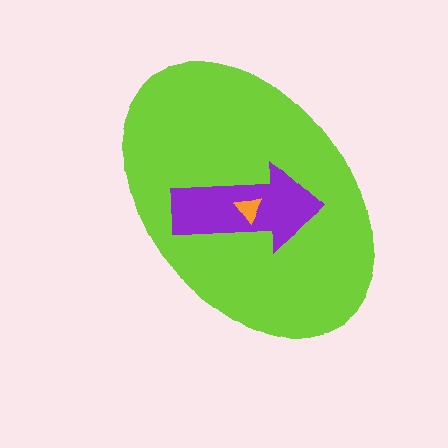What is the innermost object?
The orange triangle.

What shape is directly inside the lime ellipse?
The purple arrow.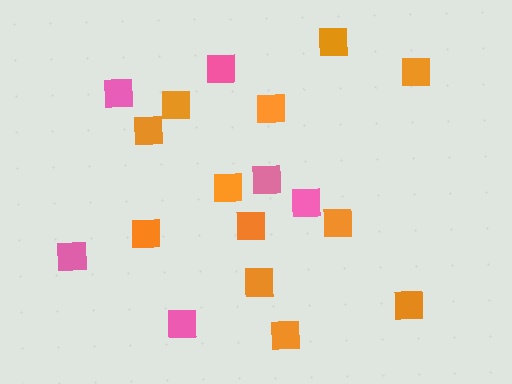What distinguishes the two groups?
There are 2 groups: one group of orange squares (12) and one group of pink squares (6).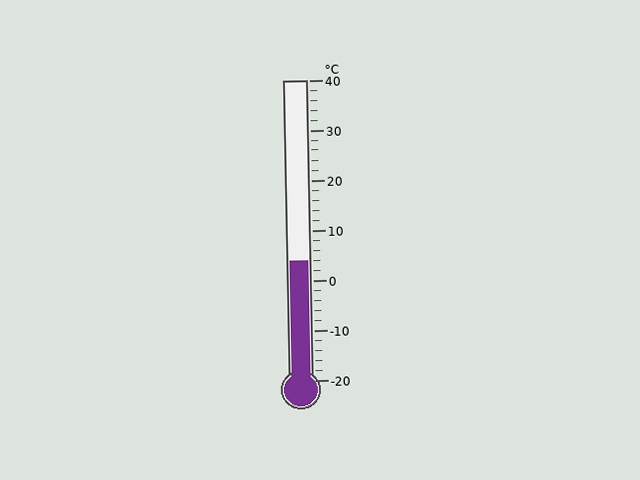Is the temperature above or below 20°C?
The temperature is below 20°C.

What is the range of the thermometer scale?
The thermometer scale ranges from -20°C to 40°C.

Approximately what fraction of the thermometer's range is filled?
The thermometer is filled to approximately 40% of its range.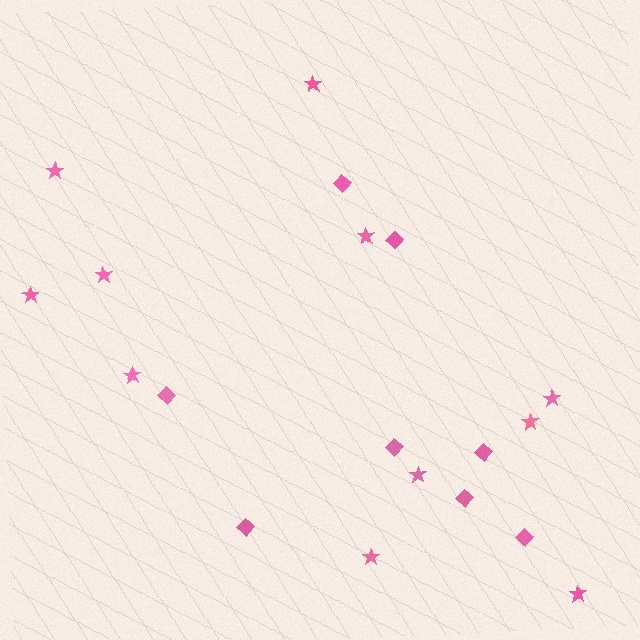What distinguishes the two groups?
There are 2 groups: one group of diamonds (8) and one group of stars (11).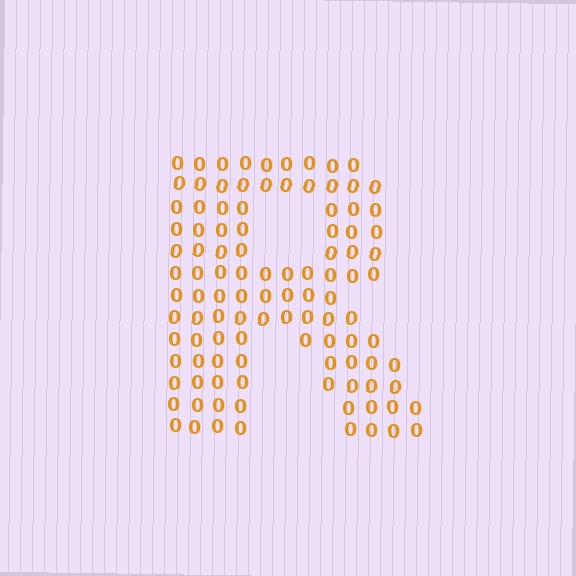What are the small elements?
The small elements are digit 0's.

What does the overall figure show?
The overall figure shows the letter R.